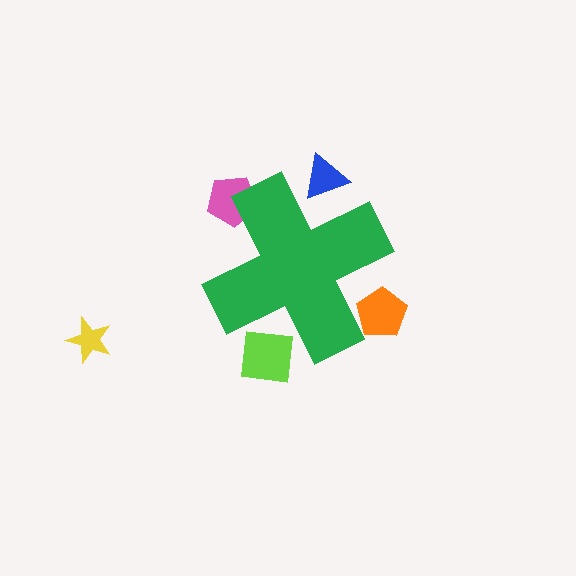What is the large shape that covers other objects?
A green cross.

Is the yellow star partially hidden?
No, the yellow star is fully visible.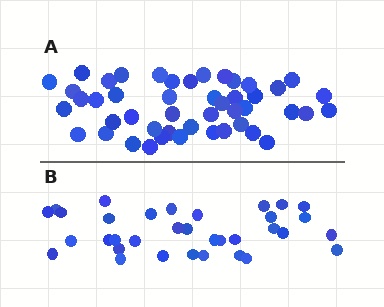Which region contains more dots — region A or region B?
Region A (the top region) has more dots.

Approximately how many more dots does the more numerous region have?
Region A has approximately 15 more dots than region B.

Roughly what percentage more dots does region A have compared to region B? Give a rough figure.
About 40% more.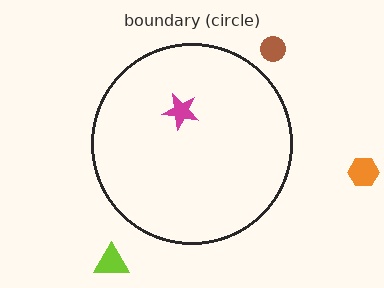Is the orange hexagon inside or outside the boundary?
Outside.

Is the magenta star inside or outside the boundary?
Inside.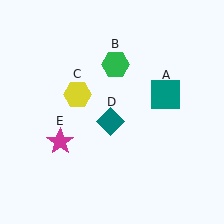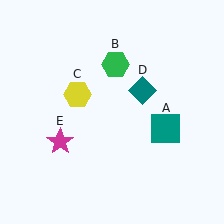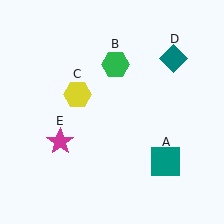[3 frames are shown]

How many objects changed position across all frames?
2 objects changed position: teal square (object A), teal diamond (object D).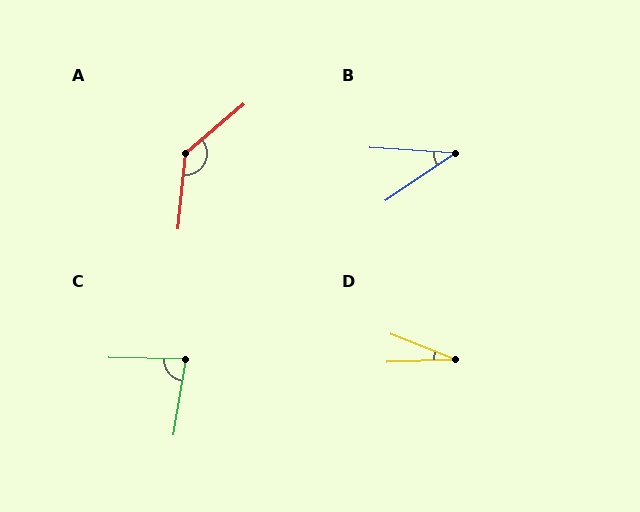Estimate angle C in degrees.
Approximately 82 degrees.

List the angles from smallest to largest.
D (24°), B (37°), C (82°), A (136°).